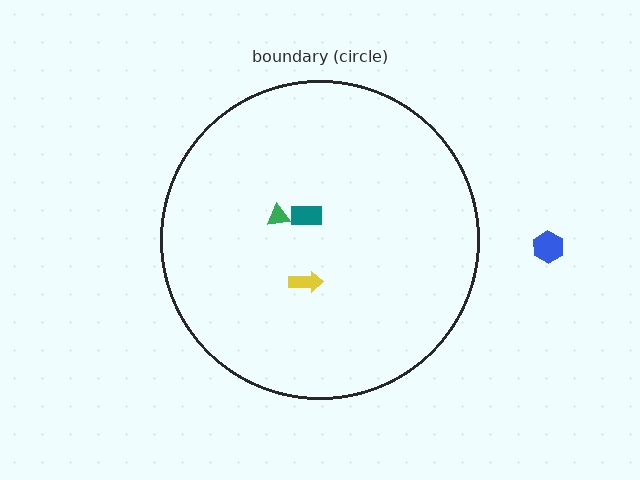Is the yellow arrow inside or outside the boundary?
Inside.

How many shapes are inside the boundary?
3 inside, 1 outside.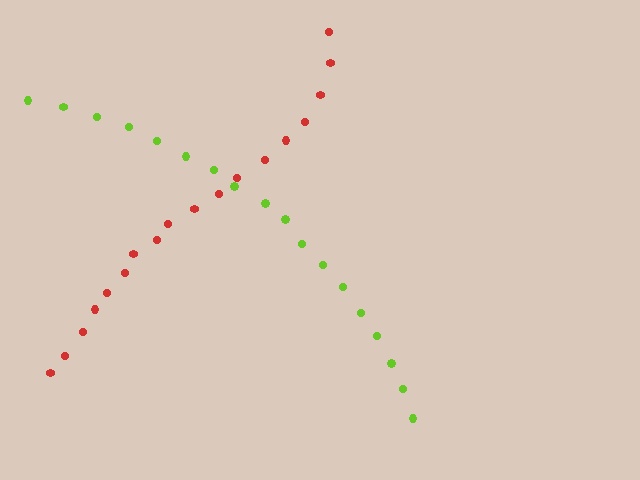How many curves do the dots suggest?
There are 2 distinct paths.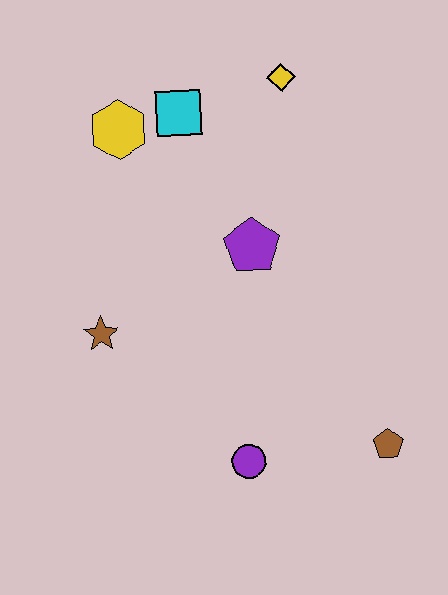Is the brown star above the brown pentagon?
Yes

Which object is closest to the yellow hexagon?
The cyan square is closest to the yellow hexagon.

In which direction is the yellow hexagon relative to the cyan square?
The yellow hexagon is to the left of the cyan square.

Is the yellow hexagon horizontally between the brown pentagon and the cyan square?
No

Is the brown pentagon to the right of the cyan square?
Yes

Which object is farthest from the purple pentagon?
The brown pentagon is farthest from the purple pentagon.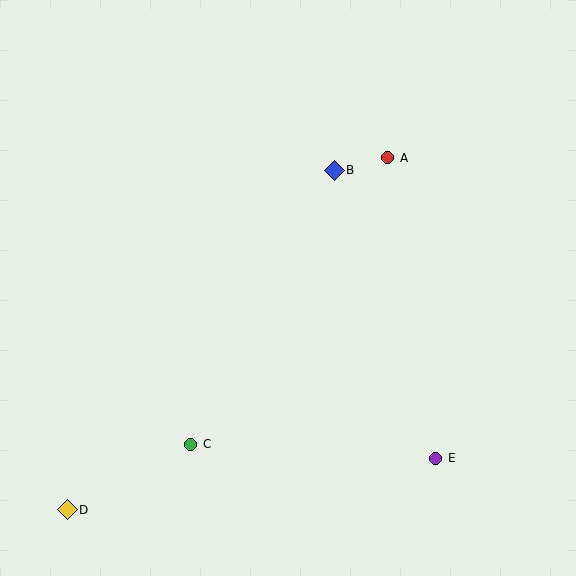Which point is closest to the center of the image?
Point B at (334, 170) is closest to the center.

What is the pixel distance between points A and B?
The distance between A and B is 55 pixels.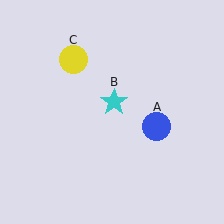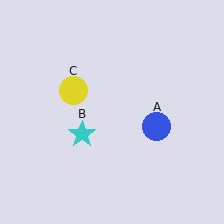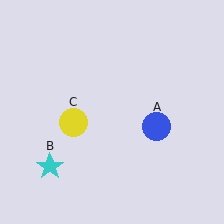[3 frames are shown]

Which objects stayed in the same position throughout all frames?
Blue circle (object A) remained stationary.